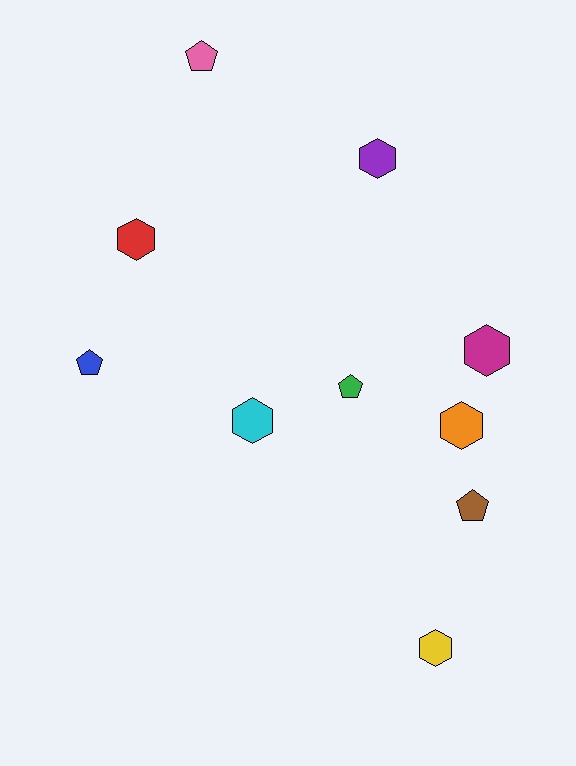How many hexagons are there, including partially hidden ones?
There are 6 hexagons.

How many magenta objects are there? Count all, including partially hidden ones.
There is 1 magenta object.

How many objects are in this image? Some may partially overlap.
There are 10 objects.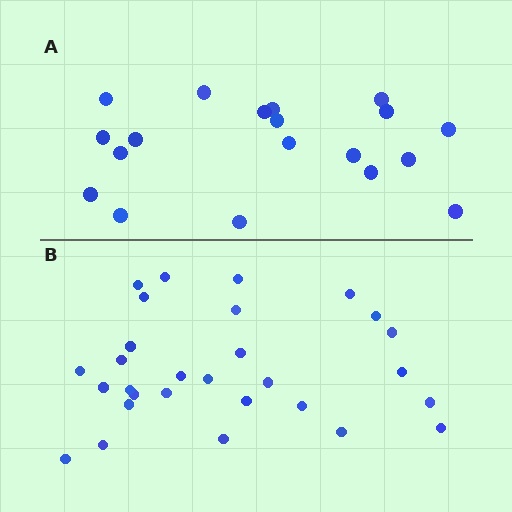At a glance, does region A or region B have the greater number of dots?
Region B (the bottom region) has more dots.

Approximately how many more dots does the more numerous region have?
Region B has roughly 10 or so more dots than region A.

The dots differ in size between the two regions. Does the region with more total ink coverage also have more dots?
No. Region A has more total ink coverage because its dots are larger, but region B actually contains more individual dots. Total area can be misleading — the number of items is what matters here.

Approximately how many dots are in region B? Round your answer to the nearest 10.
About 30 dots. (The exact count is 29, which rounds to 30.)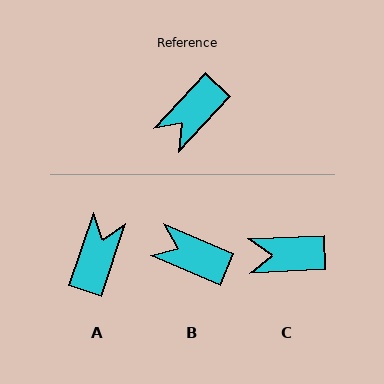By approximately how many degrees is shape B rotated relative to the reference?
Approximately 70 degrees clockwise.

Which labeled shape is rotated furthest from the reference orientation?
A, about 156 degrees away.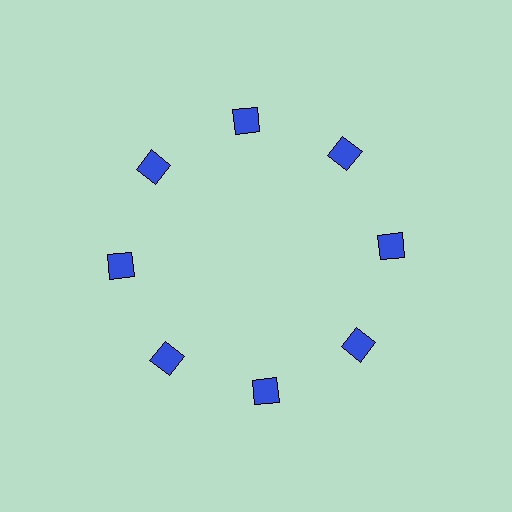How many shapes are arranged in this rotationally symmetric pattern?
There are 8 shapes, arranged in 8 groups of 1.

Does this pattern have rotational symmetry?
Yes, this pattern has 8-fold rotational symmetry. It looks the same after rotating 45 degrees around the center.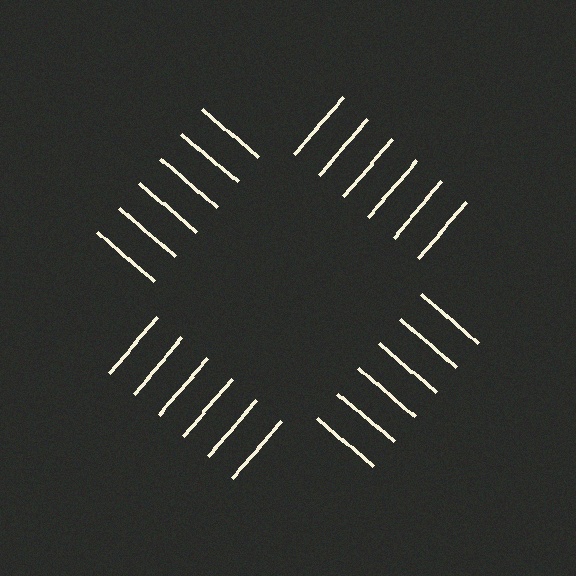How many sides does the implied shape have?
4 sides — the line-ends trace a square.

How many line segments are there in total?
24 — 6 along each of the 4 edges.